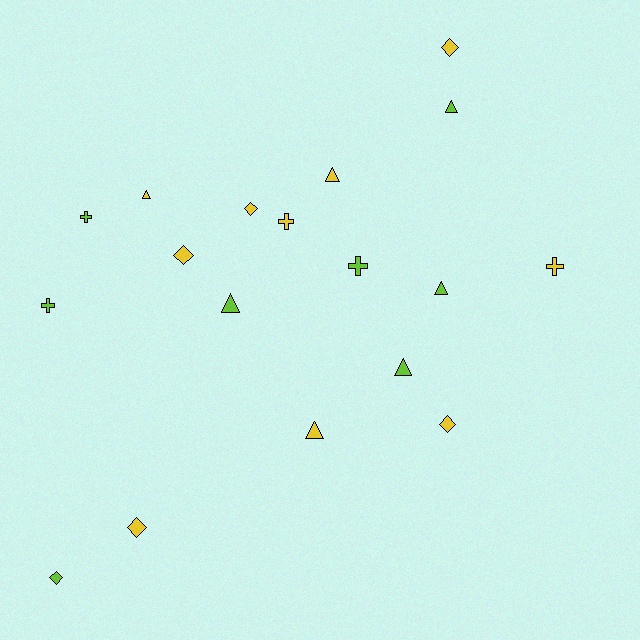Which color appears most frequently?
Yellow, with 10 objects.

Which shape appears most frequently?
Triangle, with 7 objects.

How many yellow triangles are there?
There are 3 yellow triangles.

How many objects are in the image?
There are 18 objects.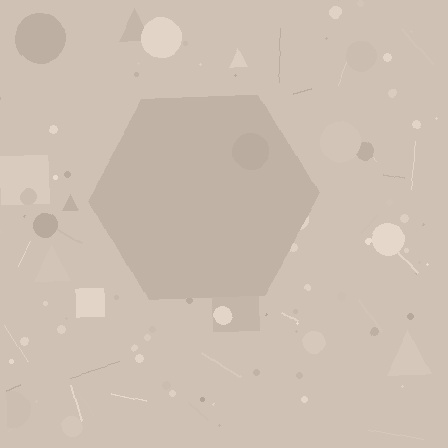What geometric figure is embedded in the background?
A hexagon is embedded in the background.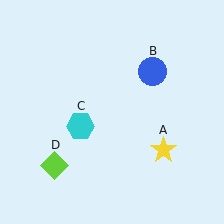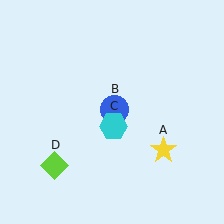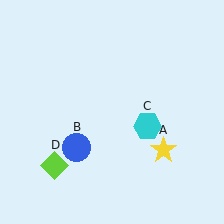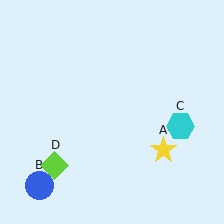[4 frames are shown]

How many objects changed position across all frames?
2 objects changed position: blue circle (object B), cyan hexagon (object C).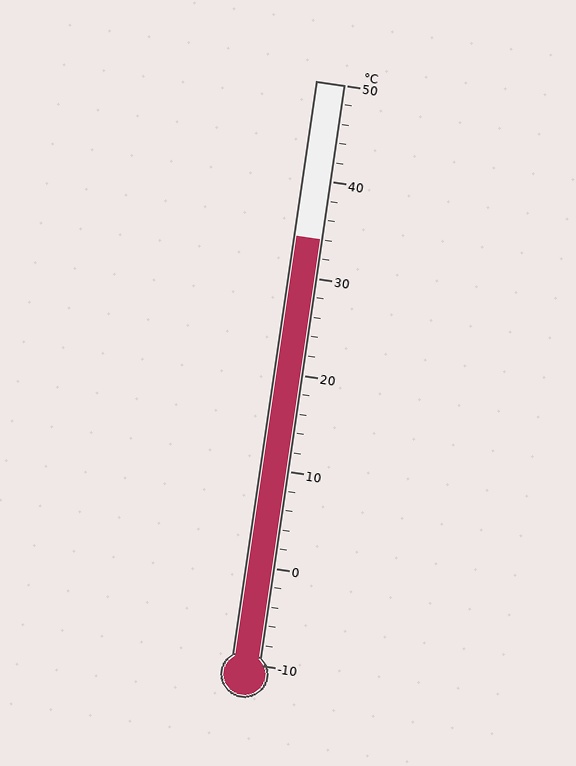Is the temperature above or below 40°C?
The temperature is below 40°C.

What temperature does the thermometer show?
The thermometer shows approximately 34°C.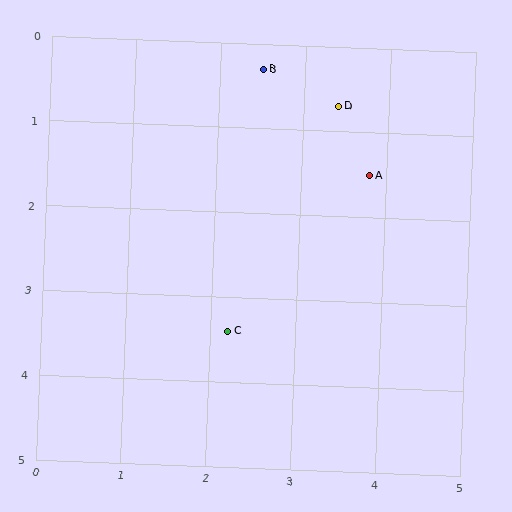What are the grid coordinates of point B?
Point B is at approximately (2.5, 0.3).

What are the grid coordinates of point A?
Point A is at approximately (3.8, 1.5).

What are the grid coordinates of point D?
Point D is at approximately (3.4, 0.7).